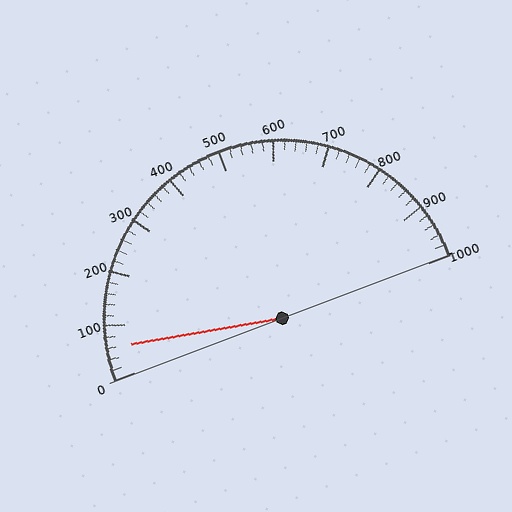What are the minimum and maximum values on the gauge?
The gauge ranges from 0 to 1000.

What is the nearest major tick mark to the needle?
The nearest major tick mark is 100.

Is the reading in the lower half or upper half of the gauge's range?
The reading is in the lower half of the range (0 to 1000).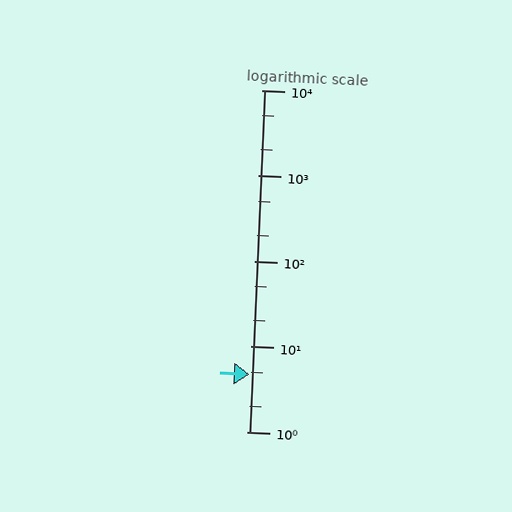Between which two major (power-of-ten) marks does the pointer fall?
The pointer is between 1 and 10.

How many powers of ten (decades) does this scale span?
The scale spans 4 decades, from 1 to 10000.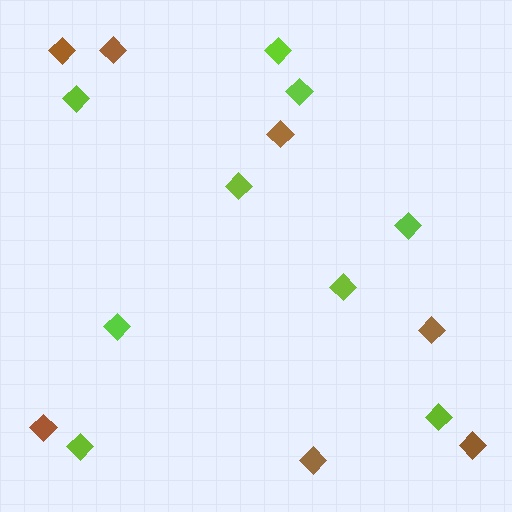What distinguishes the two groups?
There are 2 groups: one group of lime diamonds (9) and one group of brown diamonds (7).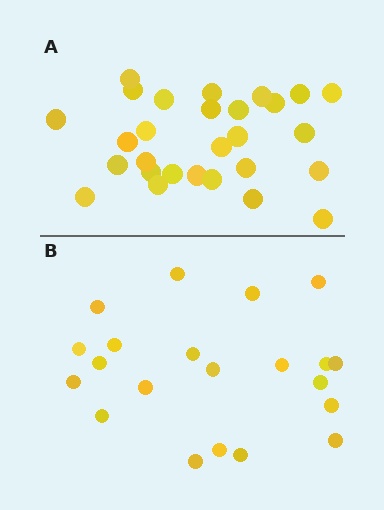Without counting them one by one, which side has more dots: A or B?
Region A (the top region) has more dots.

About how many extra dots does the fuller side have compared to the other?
Region A has roughly 8 or so more dots than region B.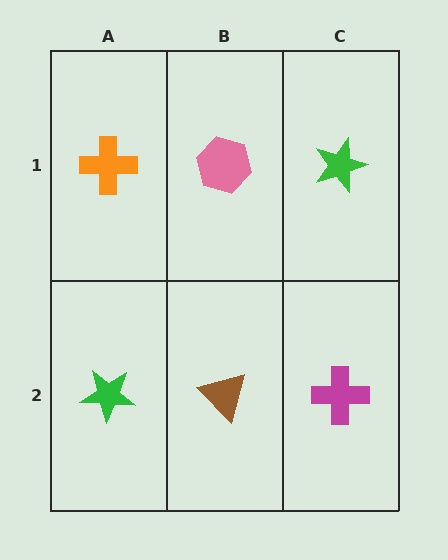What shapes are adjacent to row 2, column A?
An orange cross (row 1, column A), a brown triangle (row 2, column B).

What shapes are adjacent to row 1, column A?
A green star (row 2, column A), a pink hexagon (row 1, column B).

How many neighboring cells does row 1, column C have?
2.